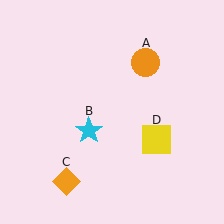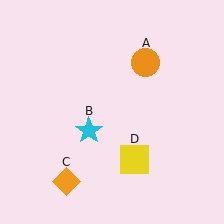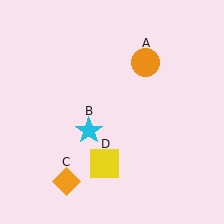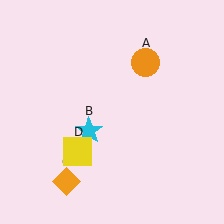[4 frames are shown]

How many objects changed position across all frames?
1 object changed position: yellow square (object D).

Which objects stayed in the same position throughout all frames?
Orange circle (object A) and cyan star (object B) and orange diamond (object C) remained stationary.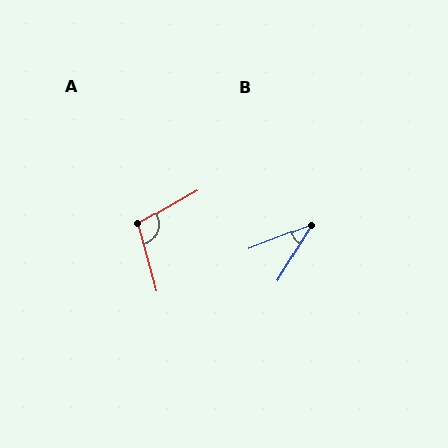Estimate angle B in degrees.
Approximately 37 degrees.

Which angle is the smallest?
B, at approximately 37 degrees.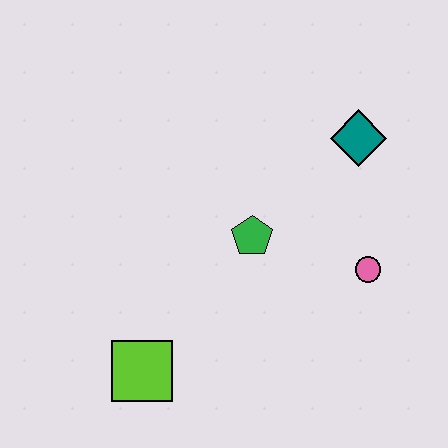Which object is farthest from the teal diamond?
The lime square is farthest from the teal diamond.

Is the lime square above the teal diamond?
No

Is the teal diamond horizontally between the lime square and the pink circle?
Yes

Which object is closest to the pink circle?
The green pentagon is closest to the pink circle.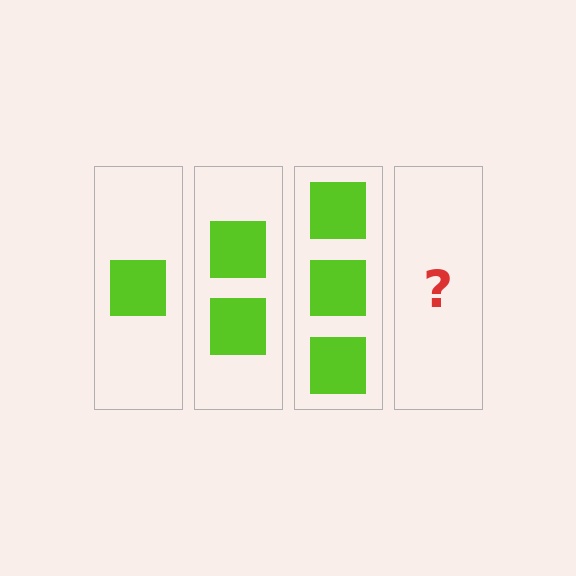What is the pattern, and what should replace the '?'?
The pattern is that each step adds one more square. The '?' should be 4 squares.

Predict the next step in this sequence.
The next step is 4 squares.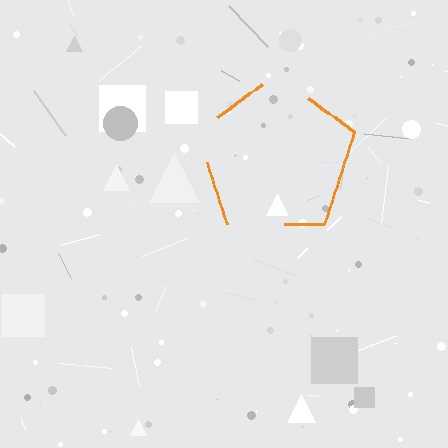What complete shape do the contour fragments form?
The contour fragments form a pentagon.